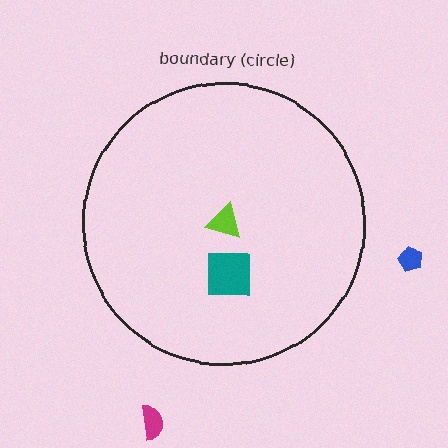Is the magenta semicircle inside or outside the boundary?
Outside.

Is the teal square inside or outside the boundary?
Inside.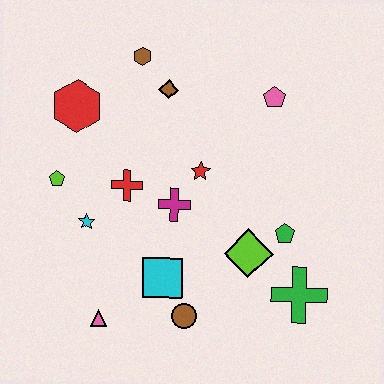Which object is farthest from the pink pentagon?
The pink triangle is farthest from the pink pentagon.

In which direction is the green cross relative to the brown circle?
The green cross is to the right of the brown circle.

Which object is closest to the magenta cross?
The red star is closest to the magenta cross.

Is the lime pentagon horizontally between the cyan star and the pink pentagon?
No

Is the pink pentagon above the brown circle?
Yes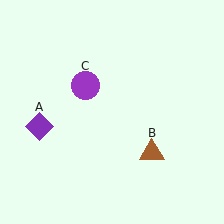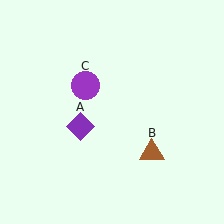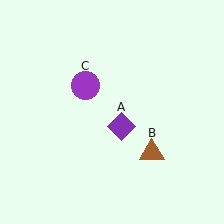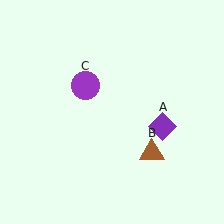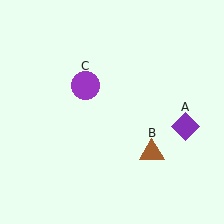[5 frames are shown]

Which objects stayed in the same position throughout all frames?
Brown triangle (object B) and purple circle (object C) remained stationary.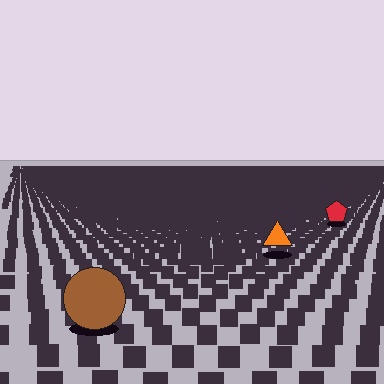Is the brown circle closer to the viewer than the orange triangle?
Yes. The brown circle is closer — you can tell from the texture gradient: the ground texture is coarser near it.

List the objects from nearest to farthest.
From nearest to farthest: the brown circle, the orange triangle, the red pentagon.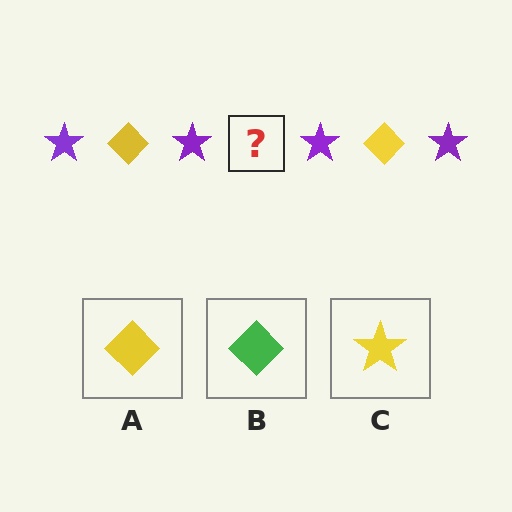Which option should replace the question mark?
Option A.